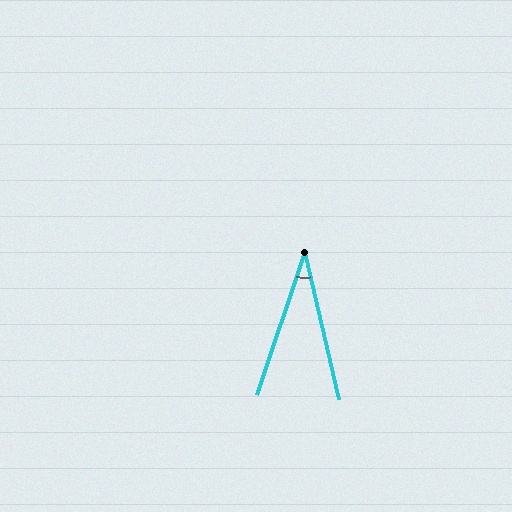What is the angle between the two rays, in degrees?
Approximately 32 degrees.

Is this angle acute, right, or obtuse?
It is acute.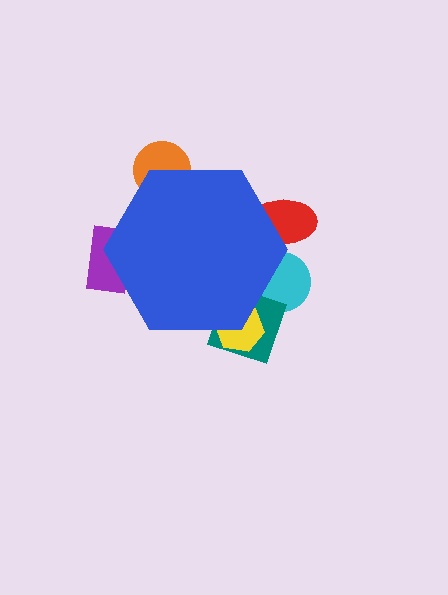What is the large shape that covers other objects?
A blue hexagon.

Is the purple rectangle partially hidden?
Yes, the purple rectangle is partially hidden behind the blue hexagon.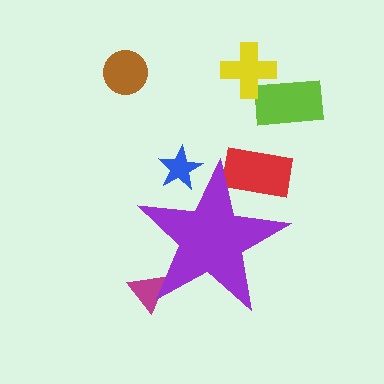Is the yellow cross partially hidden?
No, the yellow cross is fully visible.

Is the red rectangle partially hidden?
Yes, the red rectangle is partially hidden behind the purple star.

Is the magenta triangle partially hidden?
Yes, the magenta triangle is partially hidden behind the purple star.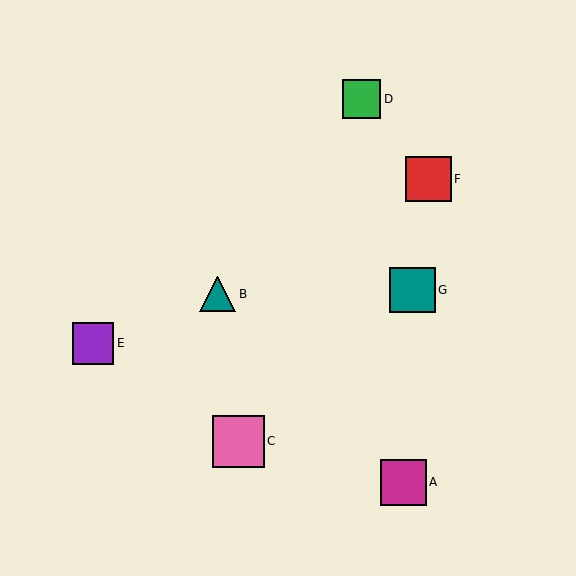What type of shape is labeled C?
Shape C is a pink square.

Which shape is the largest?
The pink square (labeled C) is the largest.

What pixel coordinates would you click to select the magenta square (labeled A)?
Click at (403, 482) to select the magenta square A.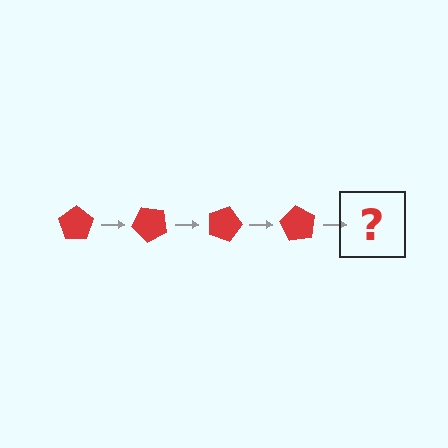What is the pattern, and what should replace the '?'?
The pattern is that the pentagon rotates 45 degrees each step. The '?' should be a red pentagon rotated 180 degrees.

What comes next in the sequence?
The next element should be a red pentagon rotated 180 degrees.